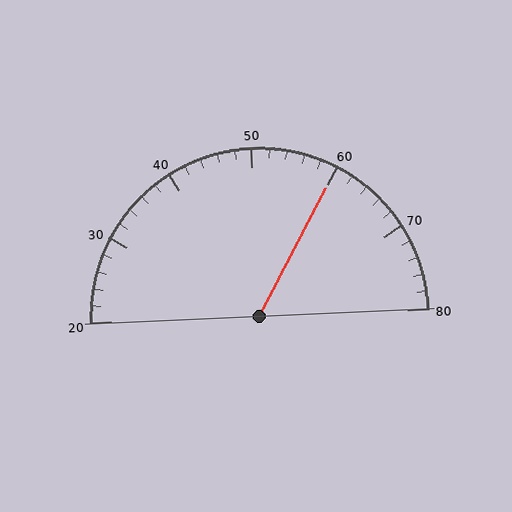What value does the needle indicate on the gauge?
The needle indicates approximately 60.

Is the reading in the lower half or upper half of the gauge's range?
The reading is in the upper half of the range (20 to 80).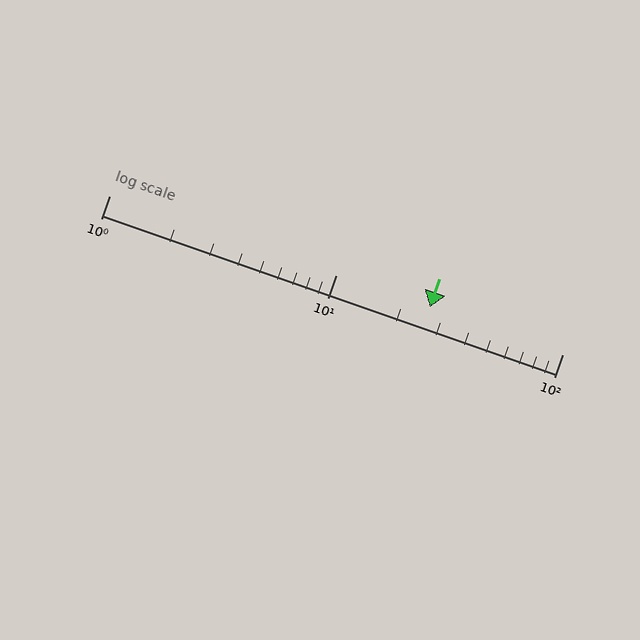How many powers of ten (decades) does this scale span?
The scale spans 2 decades, from 1 to 100.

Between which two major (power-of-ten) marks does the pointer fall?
The pointer is between 10 and 100.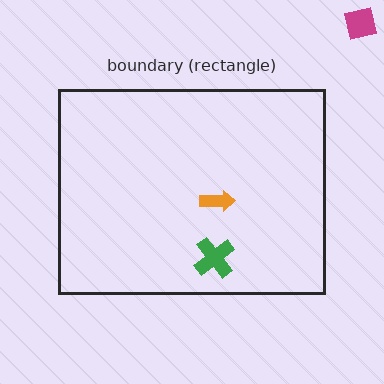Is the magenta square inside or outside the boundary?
Outside.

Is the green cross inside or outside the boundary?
Inside.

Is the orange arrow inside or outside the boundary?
Inside.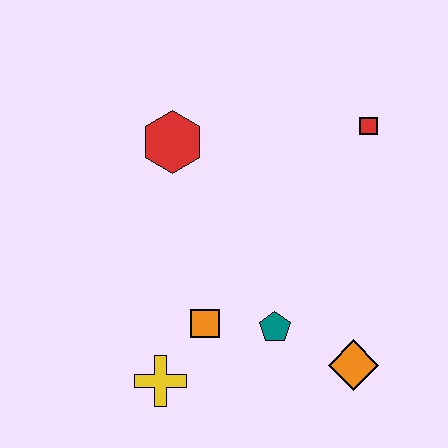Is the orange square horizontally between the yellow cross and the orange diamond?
Yes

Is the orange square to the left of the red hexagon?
No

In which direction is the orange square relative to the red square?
The orange square is below the red square.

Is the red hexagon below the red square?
Yes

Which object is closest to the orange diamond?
The teal pentagon is closest to the orange diamond.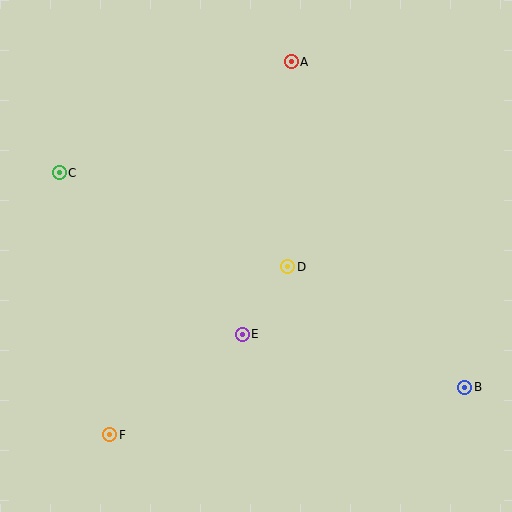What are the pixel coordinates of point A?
Point A is at (291, 62).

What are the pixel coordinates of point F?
Point F is at (110, 435).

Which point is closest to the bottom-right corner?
Point B is closest to the bottom-right corner.